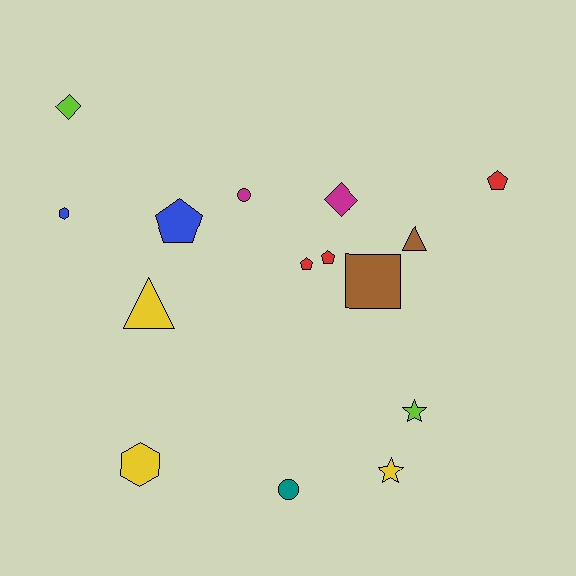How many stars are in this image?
There are 2 stars.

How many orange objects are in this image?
There are no orange objects.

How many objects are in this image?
There are 15 objects.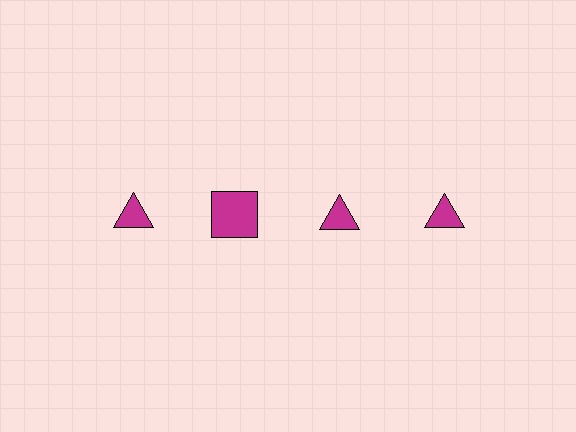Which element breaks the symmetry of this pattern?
The magenta square in the top row, second from left column breaks the symmetry. All other shapes are magenta triangles.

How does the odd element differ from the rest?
It has a different shape: square instead of triangle.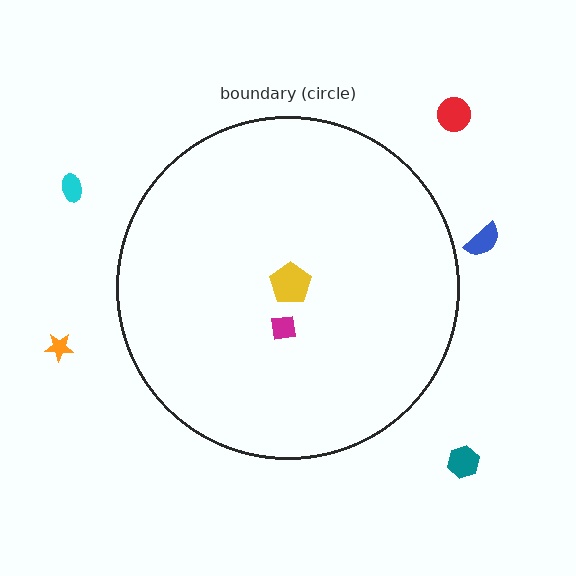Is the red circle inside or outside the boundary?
Outside.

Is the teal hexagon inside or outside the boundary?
Outside.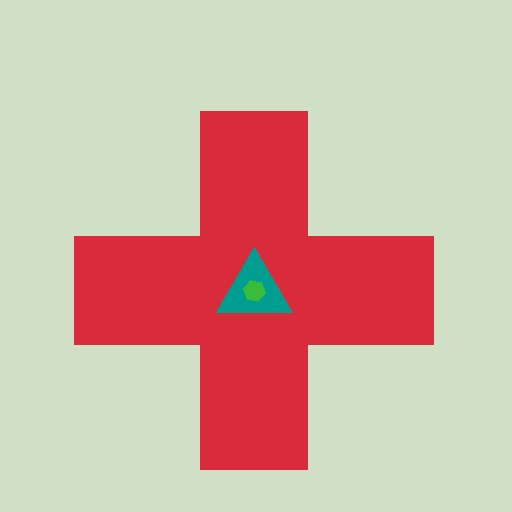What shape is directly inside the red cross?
The teal triangle.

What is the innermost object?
The green hexagon.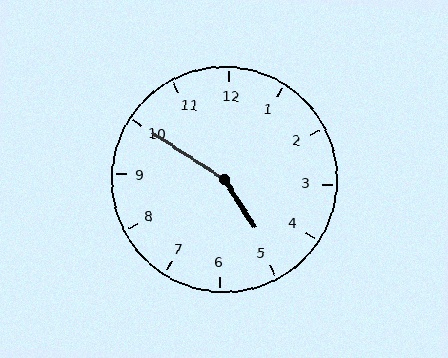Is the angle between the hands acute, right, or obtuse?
It is obtuse.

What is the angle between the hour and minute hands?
Approximately 155 degrees.